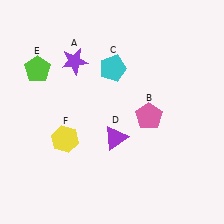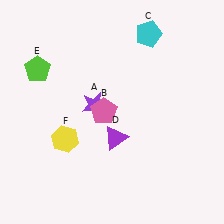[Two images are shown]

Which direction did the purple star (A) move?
The purple star (A) moved down.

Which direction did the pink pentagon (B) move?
The pink pentagon (B) moved left.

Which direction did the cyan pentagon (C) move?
The cyan pentagon (C) moved right.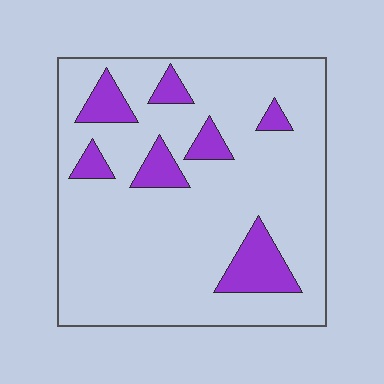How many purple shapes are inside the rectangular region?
7.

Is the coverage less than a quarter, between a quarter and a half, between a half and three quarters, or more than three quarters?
Less than a quarter.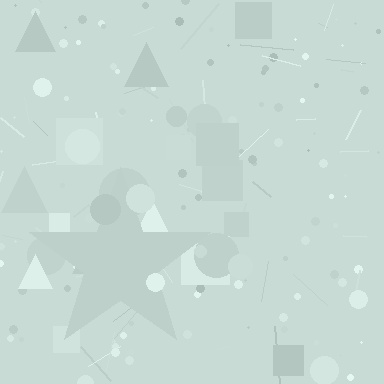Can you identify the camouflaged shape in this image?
The camouflaged shape is a star.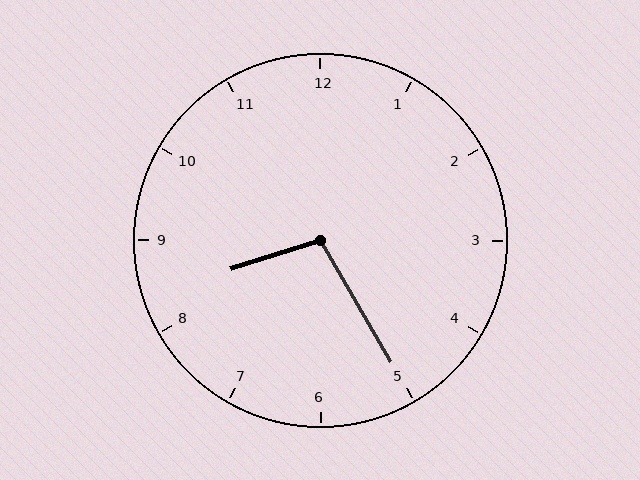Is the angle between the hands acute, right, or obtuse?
It is obtuse.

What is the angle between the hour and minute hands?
Approximately 102 degrees.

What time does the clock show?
8:25.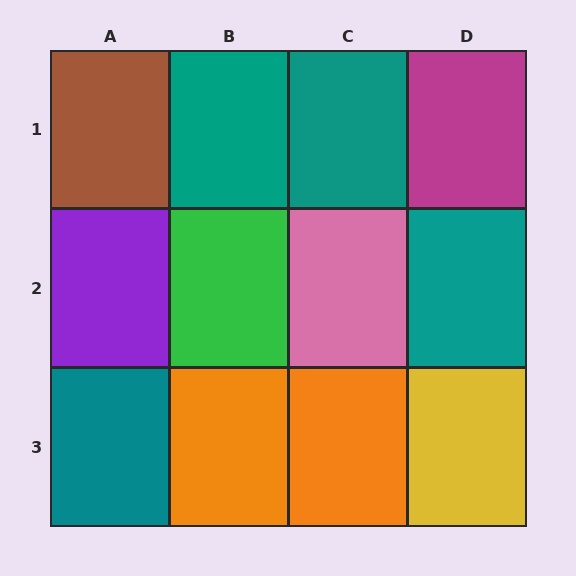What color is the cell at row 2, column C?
Pink.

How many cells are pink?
1 cell is pink.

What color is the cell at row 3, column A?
Teal.